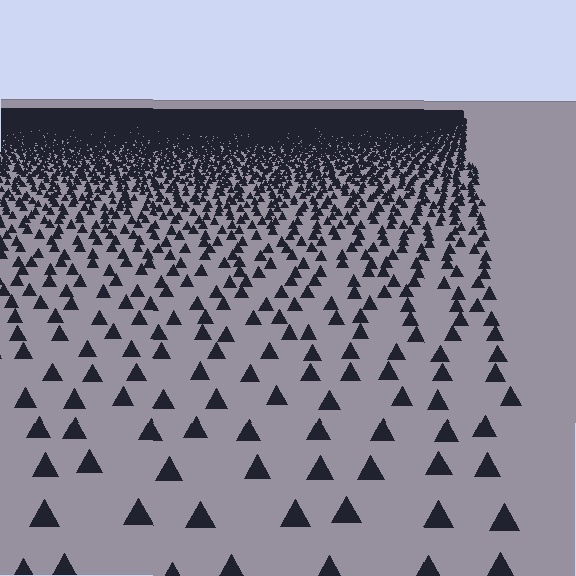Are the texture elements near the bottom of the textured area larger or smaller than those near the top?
Larger. Near the bottom, elements are closer to the viewer and appear at a bigger on-screen size.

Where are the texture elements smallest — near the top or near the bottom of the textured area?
Near the top.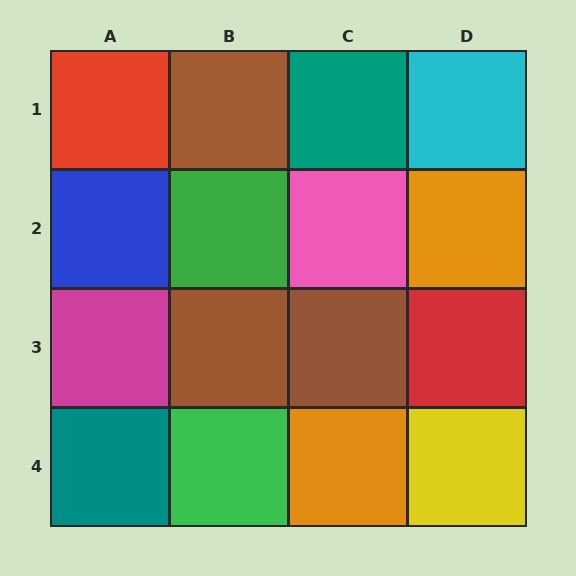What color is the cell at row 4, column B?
Green.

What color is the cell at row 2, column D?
Orange.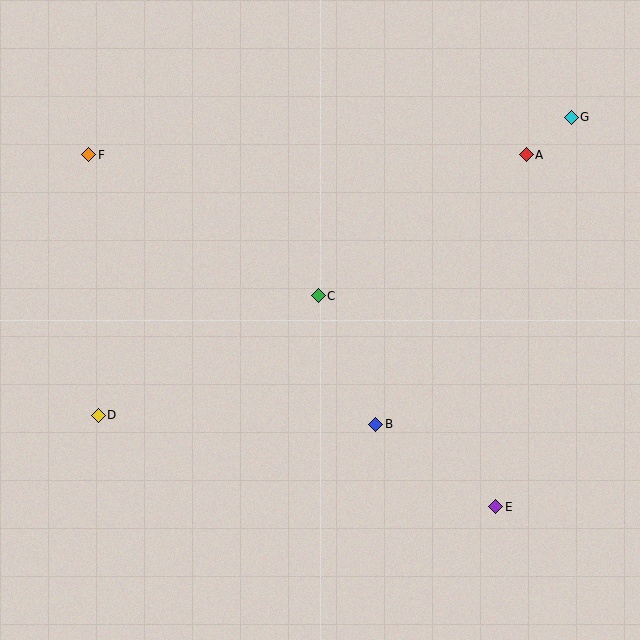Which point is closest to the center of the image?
Point C at (318, 296) is closest to the center.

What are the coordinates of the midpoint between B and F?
The midpoint between B and F is at (232, 289).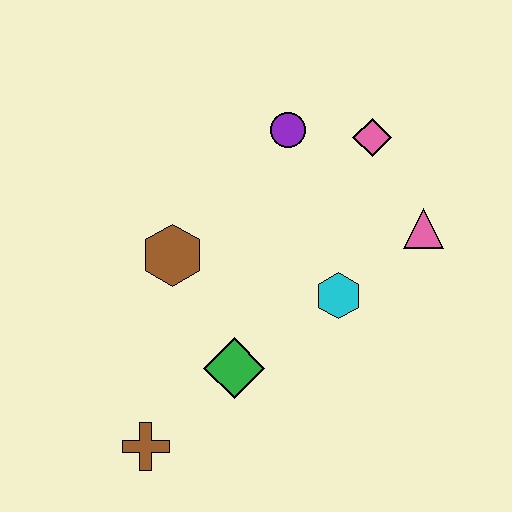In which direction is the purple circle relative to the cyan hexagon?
The purple circle is above the cyan hexagon.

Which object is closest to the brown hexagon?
The green diamond is closest to the brown hexagon.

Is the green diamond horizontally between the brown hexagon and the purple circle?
Yes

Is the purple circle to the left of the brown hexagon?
No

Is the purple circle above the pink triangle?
Yes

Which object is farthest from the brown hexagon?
The pink triangle is farthest from the brown hexagon.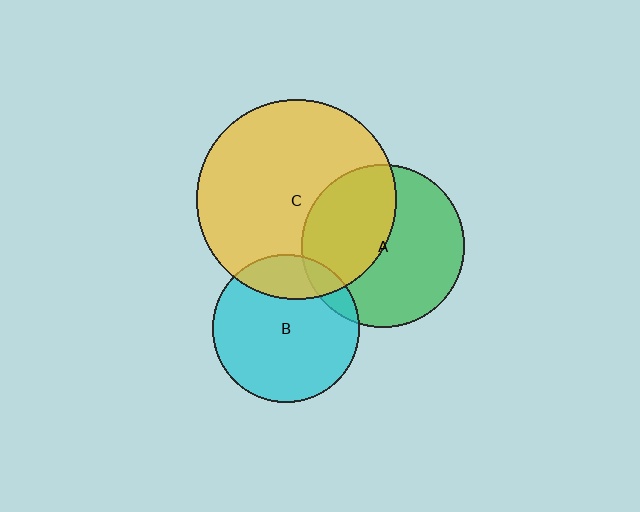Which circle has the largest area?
Circle C (yellow).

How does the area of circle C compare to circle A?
Approximately 1.5 times.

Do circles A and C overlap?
Yes.